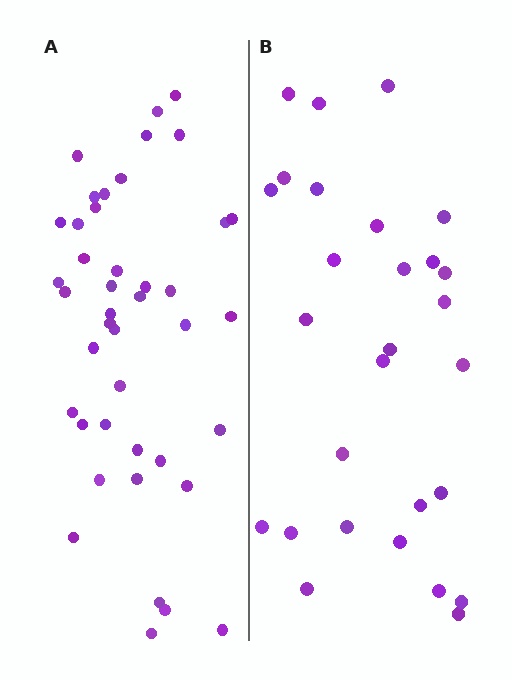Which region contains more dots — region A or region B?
Region A (the left region) has more dots.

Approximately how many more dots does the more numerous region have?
Region A has approximately 15 more dots than region B.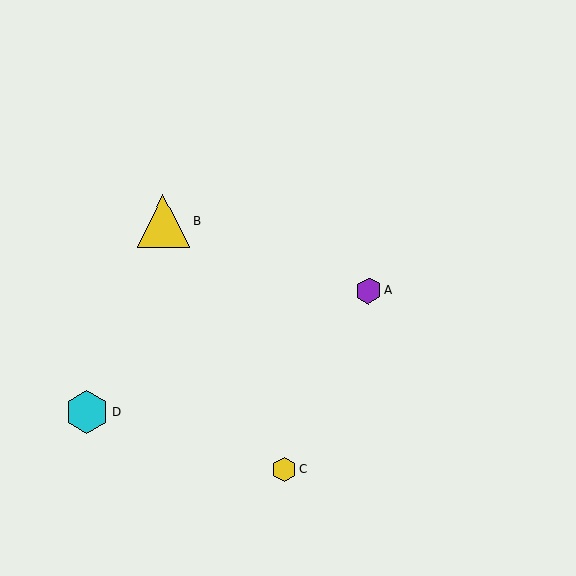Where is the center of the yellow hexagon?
The center of the yellow hexagon is at (284, 469).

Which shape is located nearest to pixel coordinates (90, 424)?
The cyan hexagon (labeled D) at (87, 412) is nearest to that location.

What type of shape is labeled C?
Shape C is a yellow hexagon.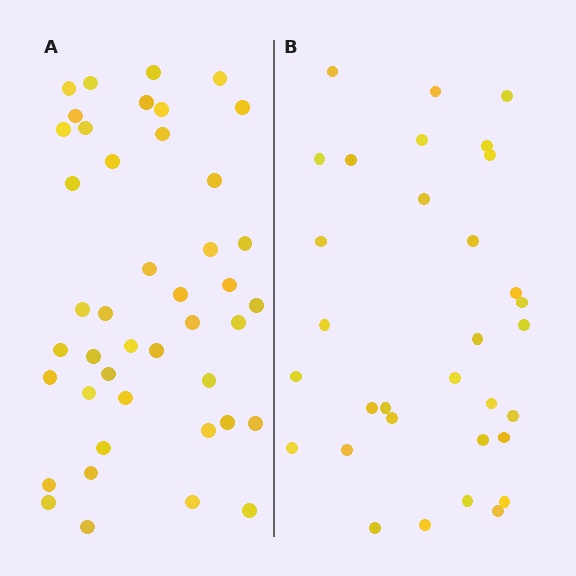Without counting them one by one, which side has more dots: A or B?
Region A (the left region) has more dots.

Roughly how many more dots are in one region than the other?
Region A has roughly 12 or so more dots than region B.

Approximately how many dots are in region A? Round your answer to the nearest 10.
About 40 dots. (The exact count is 43, which rounds to 40.)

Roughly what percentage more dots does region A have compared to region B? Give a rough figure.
About 35% more.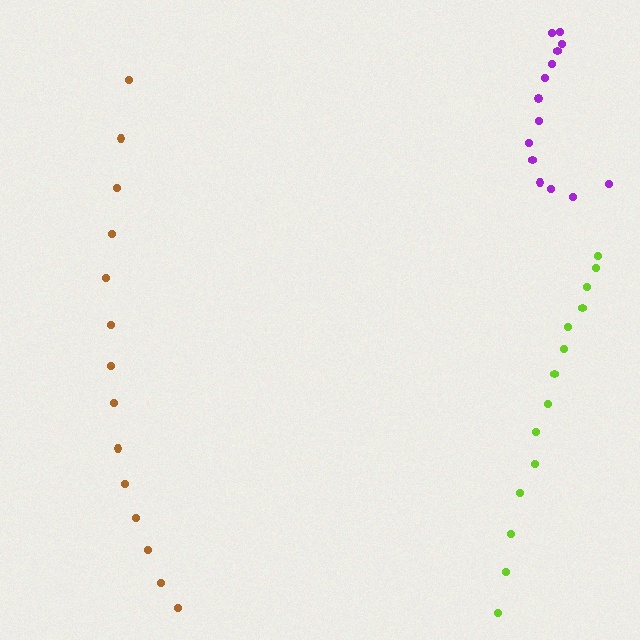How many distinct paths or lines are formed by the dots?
There are 3 distinct paths.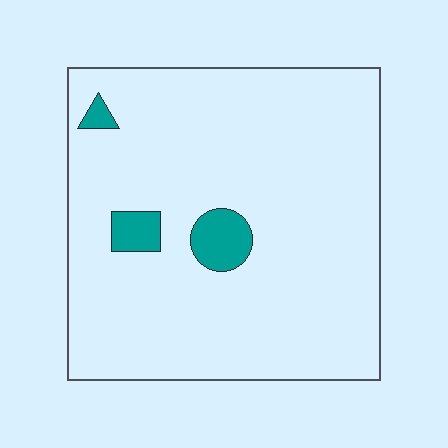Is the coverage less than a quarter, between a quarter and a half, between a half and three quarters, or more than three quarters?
Less than a quarter.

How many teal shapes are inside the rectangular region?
3.